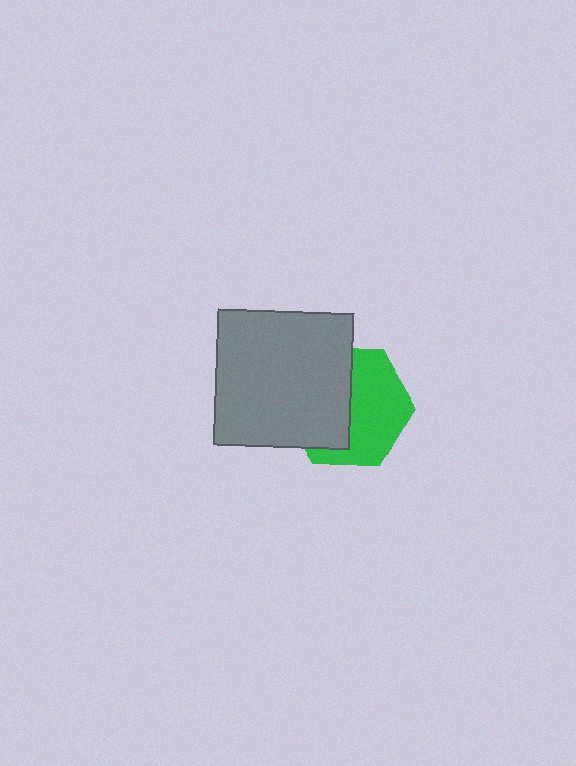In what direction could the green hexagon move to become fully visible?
The green hexagon could move right. That would shift it out from behind the gray square entirely.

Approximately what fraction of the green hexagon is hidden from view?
Roughly 47% of the green hexagon is hidden behind the gray square.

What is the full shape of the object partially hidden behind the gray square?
The partially hidden object is a green hexagon.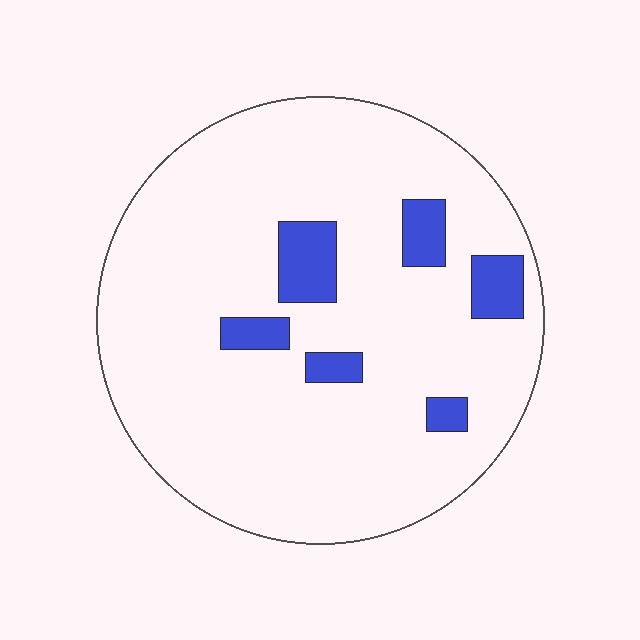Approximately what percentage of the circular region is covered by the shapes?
Approximately 10%.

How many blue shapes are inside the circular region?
6.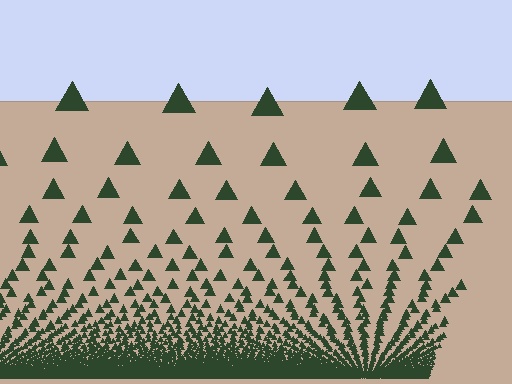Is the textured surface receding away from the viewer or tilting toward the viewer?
The surface appears to tilt toward the viewer. Texture elements get larger and sparser toward the top.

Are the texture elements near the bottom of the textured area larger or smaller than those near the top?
Smaller. The gradient is inverted — elements near the bottom are smaller and denser.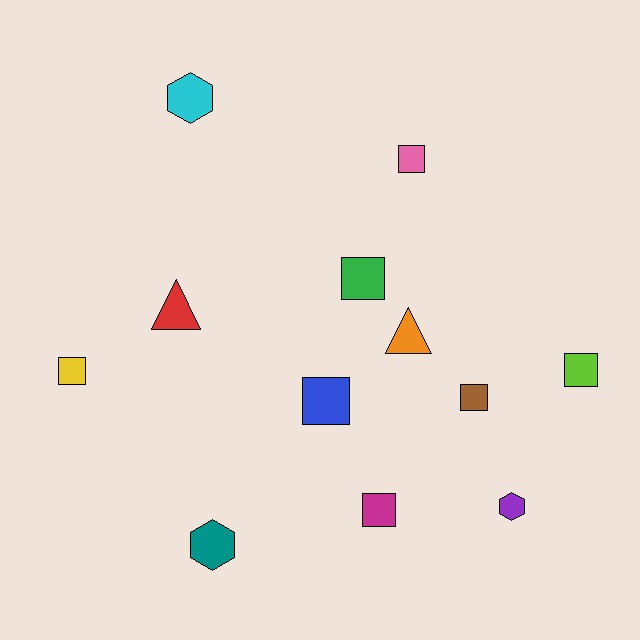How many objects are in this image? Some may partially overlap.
There are 12 objects.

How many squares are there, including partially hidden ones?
There are 7 squares.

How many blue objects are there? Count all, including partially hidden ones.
There is 1 blue object.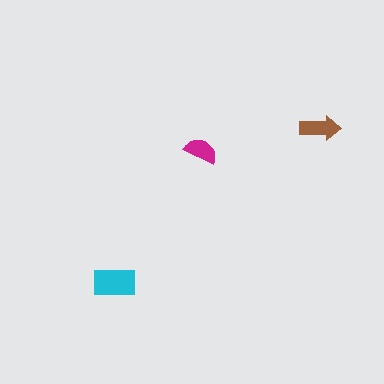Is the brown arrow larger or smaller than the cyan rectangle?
Smaller.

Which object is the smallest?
The magenta semicircle.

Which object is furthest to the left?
The cyan rectangle is leftmost.